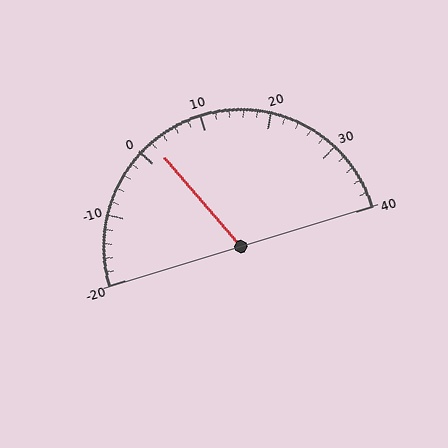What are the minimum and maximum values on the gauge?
The gauge ranges from -20 to 40.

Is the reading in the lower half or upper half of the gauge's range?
The reading is in the lower half of the range (-20 to 40).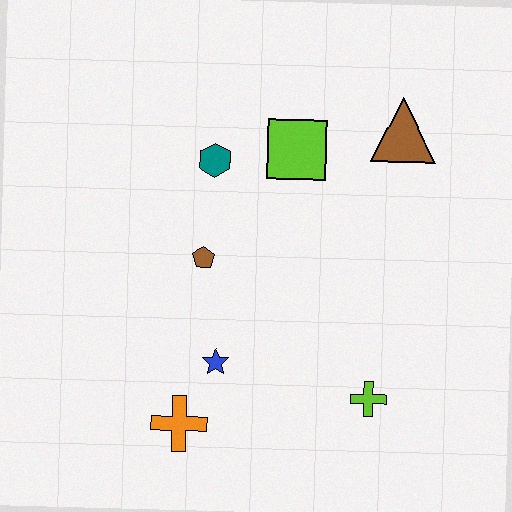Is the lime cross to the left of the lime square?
No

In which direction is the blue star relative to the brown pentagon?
The blue star is below the brown pentagon.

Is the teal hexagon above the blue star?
Yes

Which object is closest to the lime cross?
The blue star is closest to the lime cross.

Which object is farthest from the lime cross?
The teal hexagon is farthest from the lime cross.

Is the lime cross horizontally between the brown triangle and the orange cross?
Yes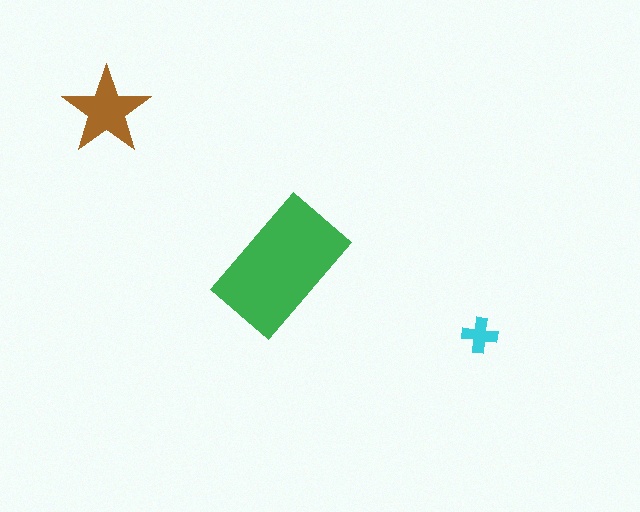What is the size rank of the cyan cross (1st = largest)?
3rd.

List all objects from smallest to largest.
The cyan cross, the brown star, the green rectangle.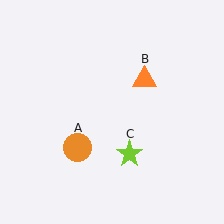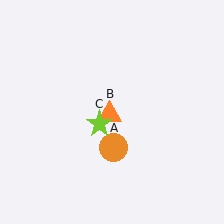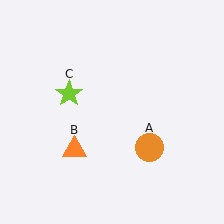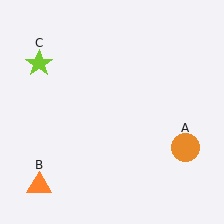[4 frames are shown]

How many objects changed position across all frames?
3 objects changed position: orange circle (object A), orange triangle (object B), lime star (object C).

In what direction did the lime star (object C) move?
The lime star (object C) moved up and to the left.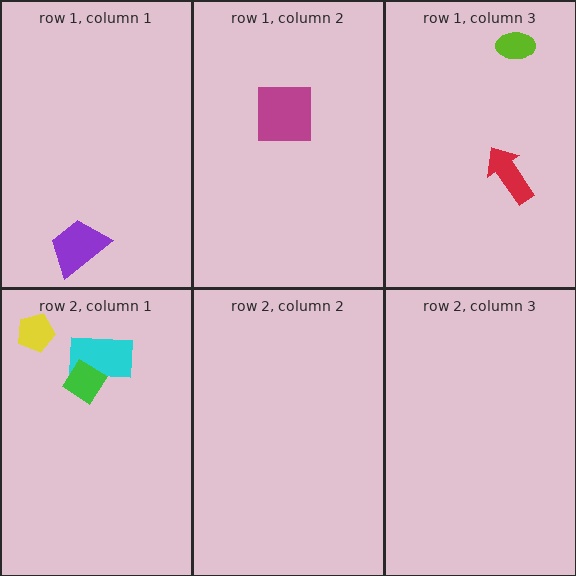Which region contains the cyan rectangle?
The row 2, column 1 region.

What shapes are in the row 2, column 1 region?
The cyan rectangle, the yellow pentagon, the green diamond.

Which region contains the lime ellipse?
The row 1, column 3 region.